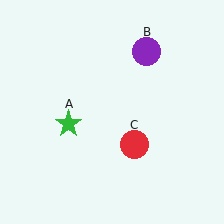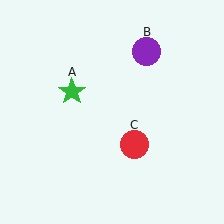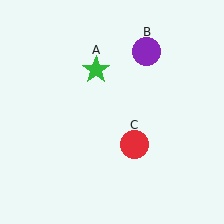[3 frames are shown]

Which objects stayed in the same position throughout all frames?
Purple circle (object B) and red circle (object C) remained stationary.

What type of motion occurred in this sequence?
The green star (object A) rotated clockwise around the center of the scene.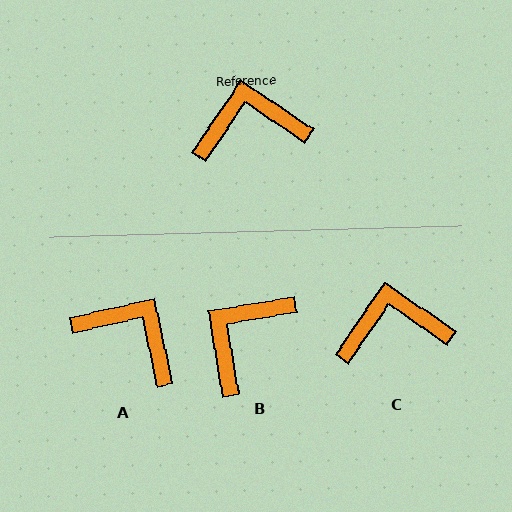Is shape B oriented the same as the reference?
No, it is off by about 44 degrees.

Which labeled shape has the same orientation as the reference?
C.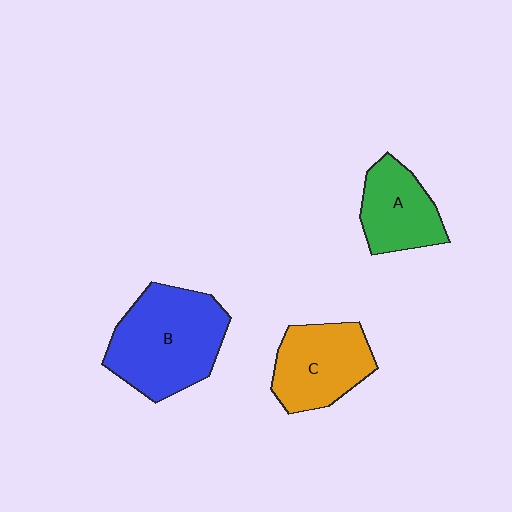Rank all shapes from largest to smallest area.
From largest to smallest: B (blue), C (orange), A (green).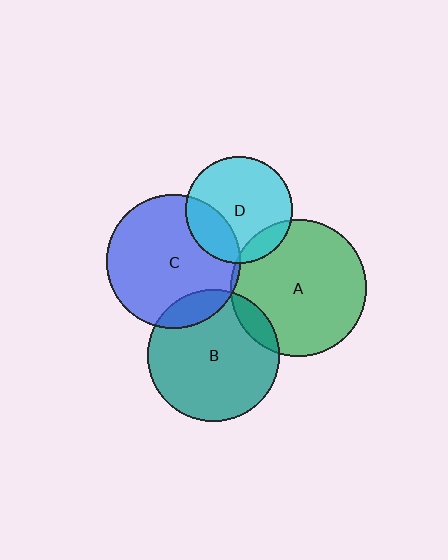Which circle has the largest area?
Circle A (green).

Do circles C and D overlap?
Yes.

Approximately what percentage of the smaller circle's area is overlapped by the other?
Approximately 25%.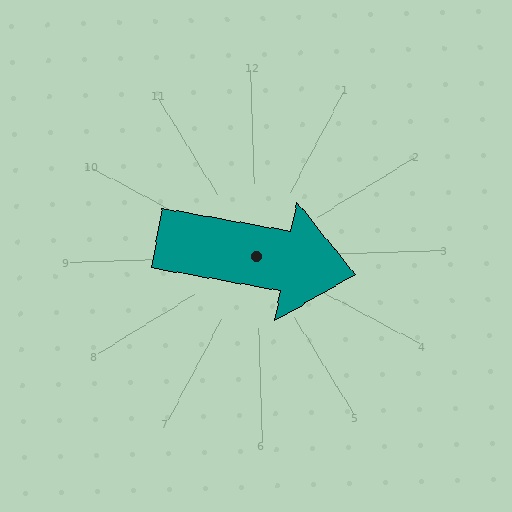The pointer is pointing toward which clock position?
Roughly 3 o'clock.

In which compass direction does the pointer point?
East.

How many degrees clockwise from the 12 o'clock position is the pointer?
Approximately 102 degrees.